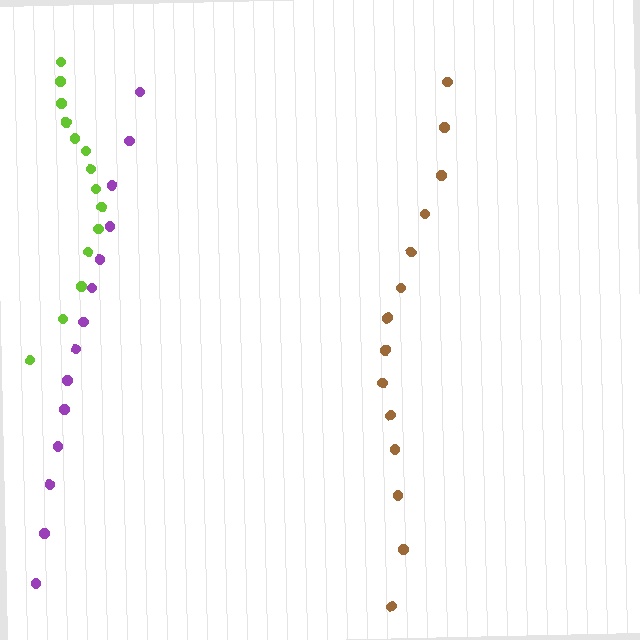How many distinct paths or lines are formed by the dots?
There are 3 distinct paths.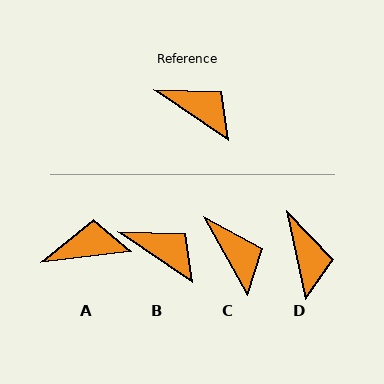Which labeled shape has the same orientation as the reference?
B.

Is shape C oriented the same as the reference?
No, it is off by about 27 degrees.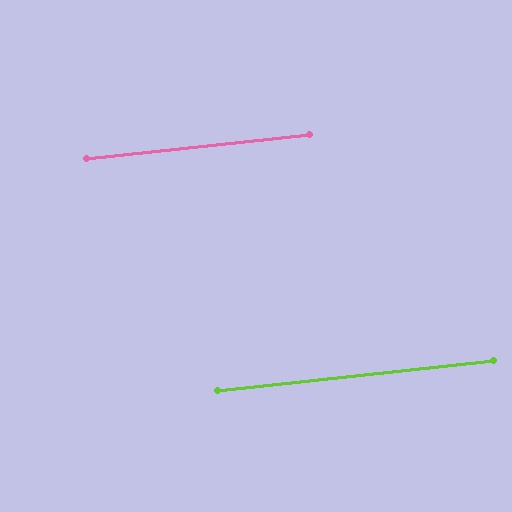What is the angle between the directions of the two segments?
Approximately 0 degrees.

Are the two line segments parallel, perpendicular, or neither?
Parallel — their directions differ by only 0.1°.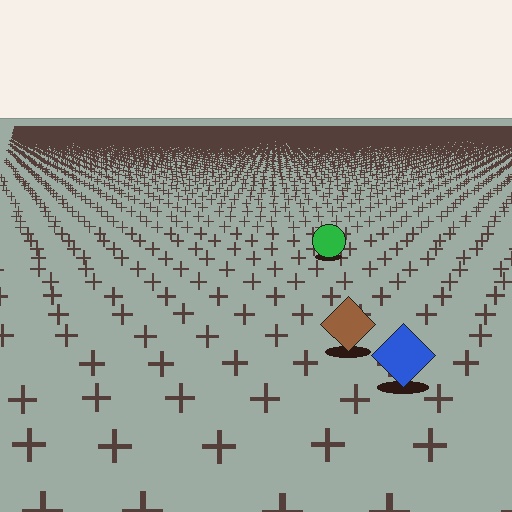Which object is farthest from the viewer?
The green circle is farthest from the viewer. It appears smaller and the ground texture around it is denser.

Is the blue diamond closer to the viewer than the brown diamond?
Yes. The blue diamond is closer — you can tell from the texture gradient: the ground texture is coarser near it.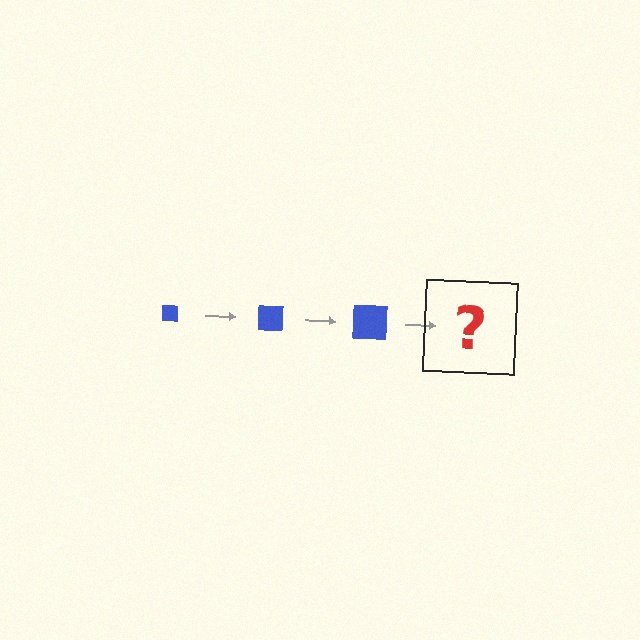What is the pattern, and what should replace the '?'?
The pattern is that the square gets progressively larger each step. The '?' should be a blue square, larger than the previous one.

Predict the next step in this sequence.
The next step is a blue square, larger than the previous one.